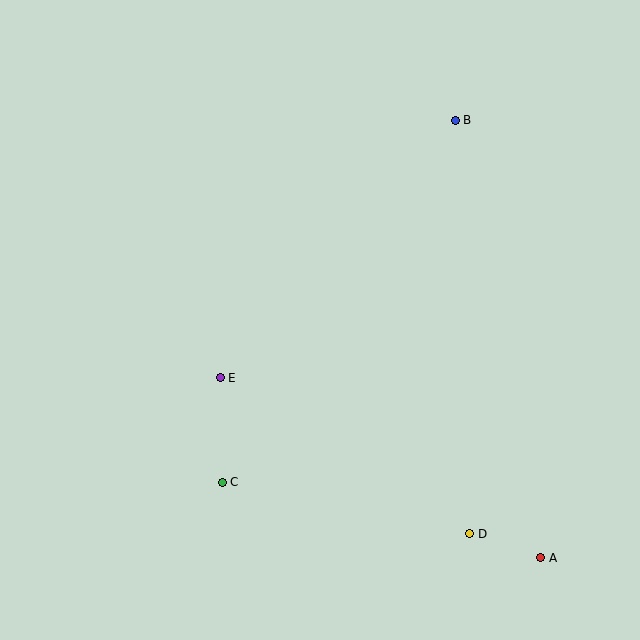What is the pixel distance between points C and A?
The distance between C and A is 327 pixels.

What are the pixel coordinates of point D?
Point D is at (469, 534).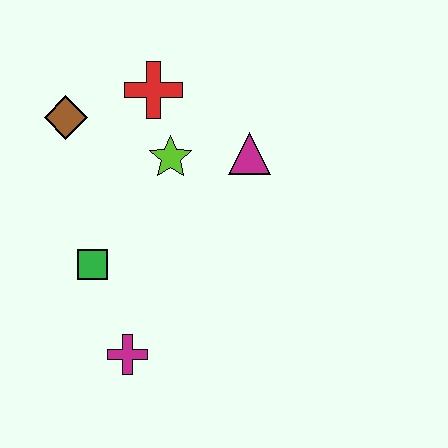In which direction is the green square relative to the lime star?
The green square is below the lime star.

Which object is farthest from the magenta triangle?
The magenta cross is farthest from the magenta triangle.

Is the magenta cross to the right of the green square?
Yes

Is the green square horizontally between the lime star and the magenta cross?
No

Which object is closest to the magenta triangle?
The lime star is closest to the magenta triangle.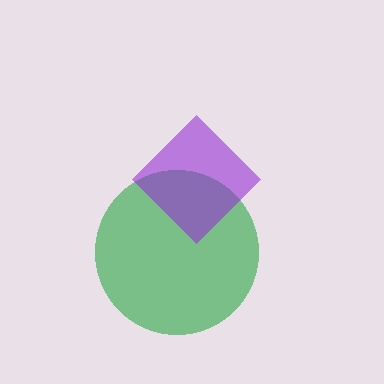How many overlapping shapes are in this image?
There are 2 overlapping shapes in the image.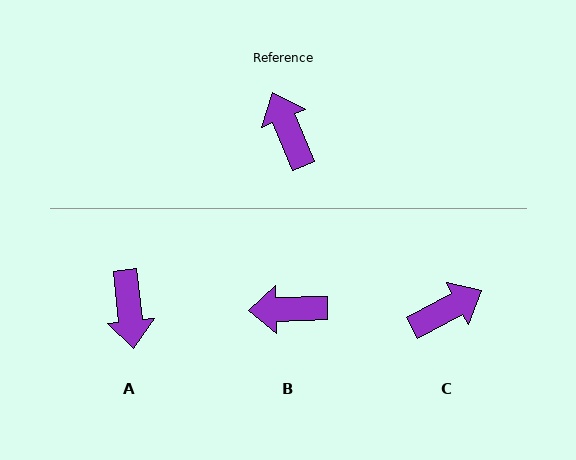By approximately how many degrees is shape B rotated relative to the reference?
Approximately 69 degrees counter-clockwise.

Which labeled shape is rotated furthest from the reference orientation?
A, about 163 degrees away.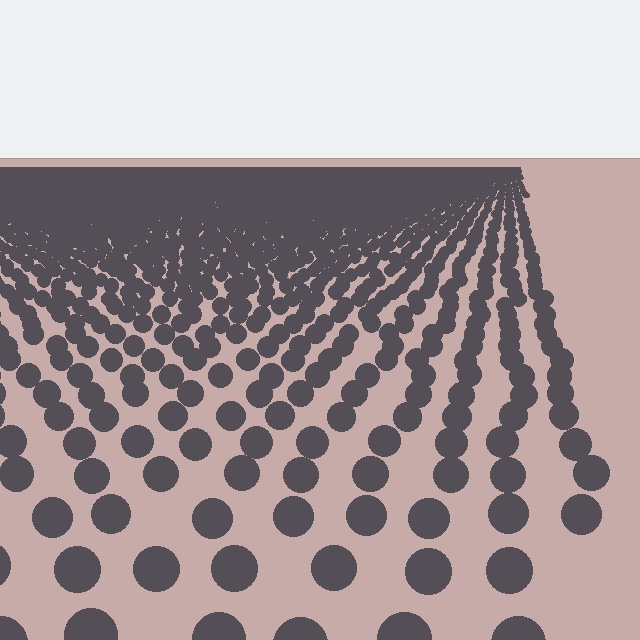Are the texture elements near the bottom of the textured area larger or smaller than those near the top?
Larger. Near the bottom, elements are closer to the viewer and appear at a bigger on-screen size.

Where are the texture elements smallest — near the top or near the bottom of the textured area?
Near the top.